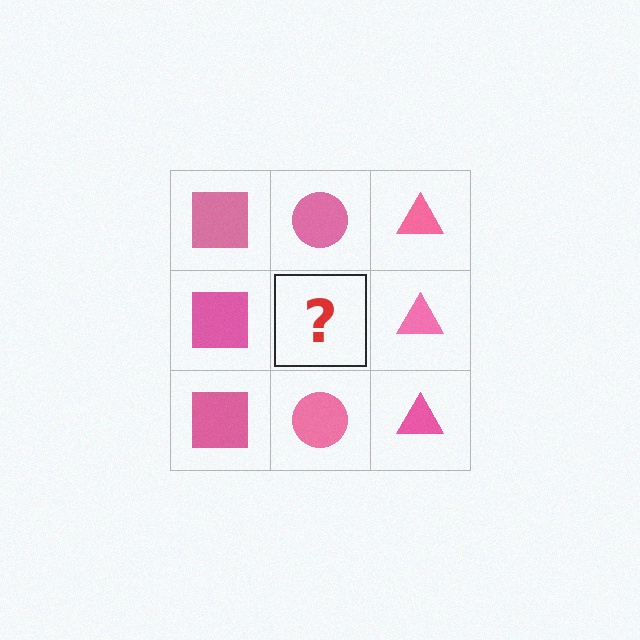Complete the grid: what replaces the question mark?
The question mark should be replaced with a pink circle.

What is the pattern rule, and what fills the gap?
The rule is that each column has a consistent shape. The gap should be filled with a pink circle.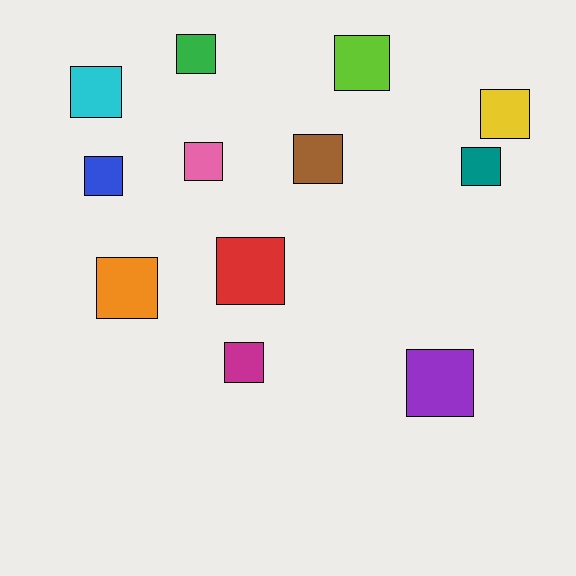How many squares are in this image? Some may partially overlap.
There are 12 squares.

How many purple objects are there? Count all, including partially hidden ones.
There is 1 purple object.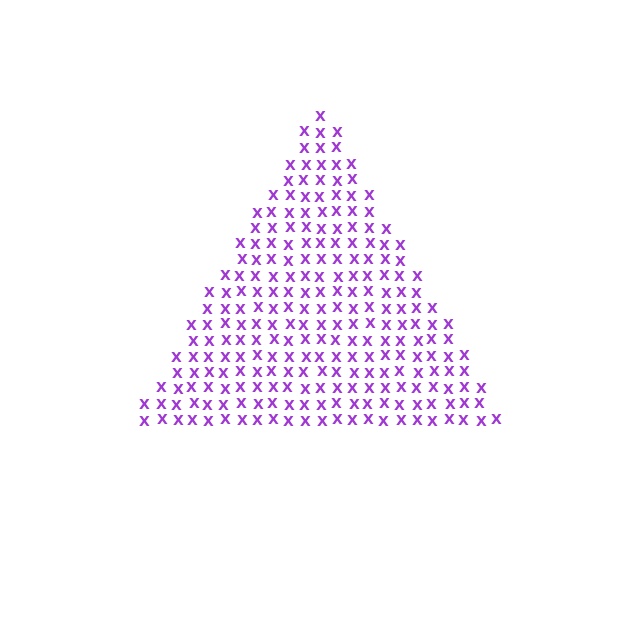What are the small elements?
The small elements are letter X's.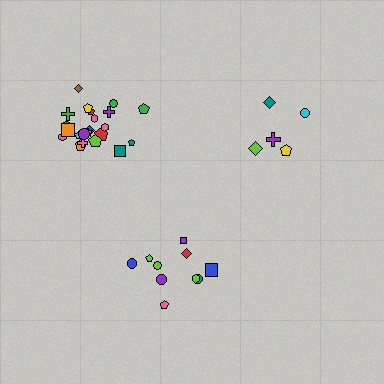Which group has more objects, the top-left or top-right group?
The top-left group.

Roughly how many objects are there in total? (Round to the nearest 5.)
Roughly 35 objects in total.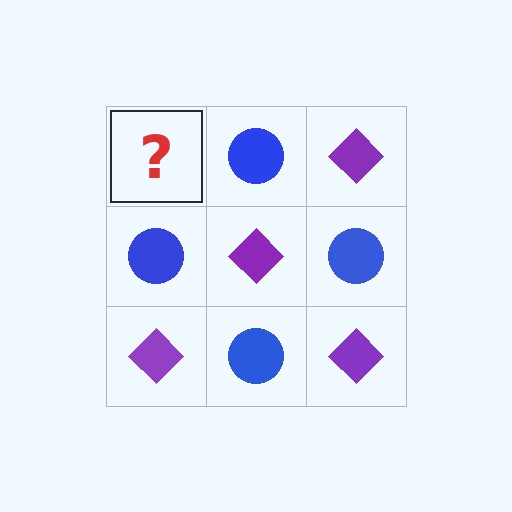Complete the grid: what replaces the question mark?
The question mark should be replaced with a purple diamond.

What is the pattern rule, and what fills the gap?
The rule is that it alternates purple diamond and blue circle in a checkerboard pattern. The gap should be filled with a purple diamond.